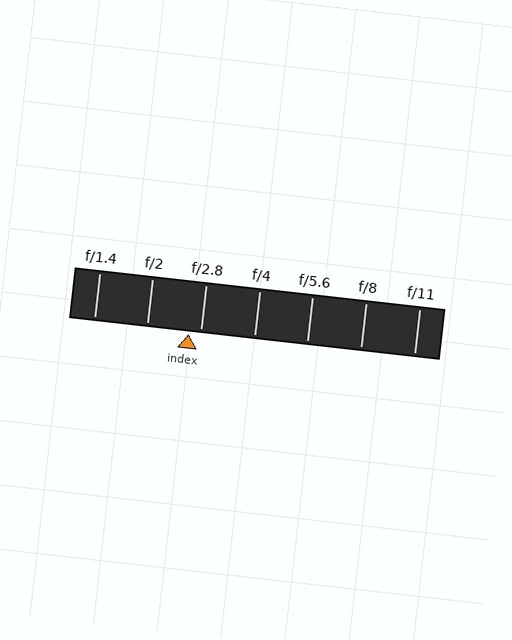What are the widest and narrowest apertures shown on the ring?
The widest aperture shown is f/1.4 and the narrowest is f/11.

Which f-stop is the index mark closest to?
The index mark is closest to f/2.8.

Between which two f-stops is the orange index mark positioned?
The index mark is between f/2 and f/2.8.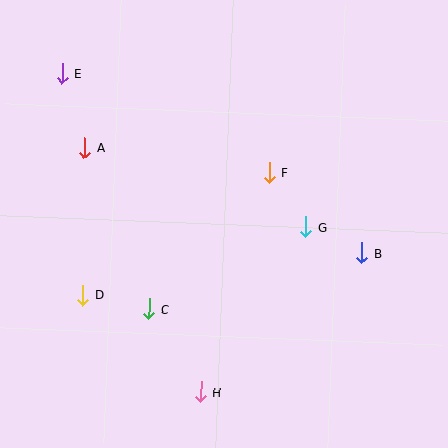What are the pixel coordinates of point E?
Point E is at (62, 73).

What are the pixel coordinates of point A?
Point A is at (85, 148).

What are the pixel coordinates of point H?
Point H is at (201, 392).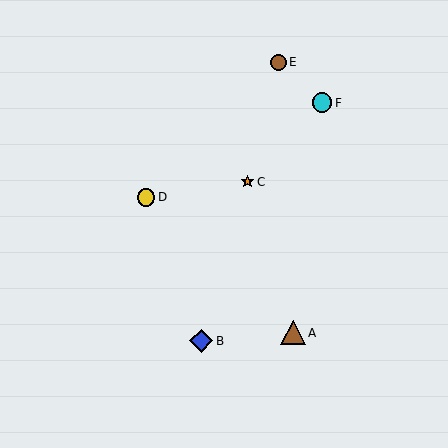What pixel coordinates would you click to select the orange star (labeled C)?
Click at (248, 182) to select the orange star C.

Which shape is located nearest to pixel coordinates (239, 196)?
The orange star (labeled C) at (248, 182) is nearest to that location.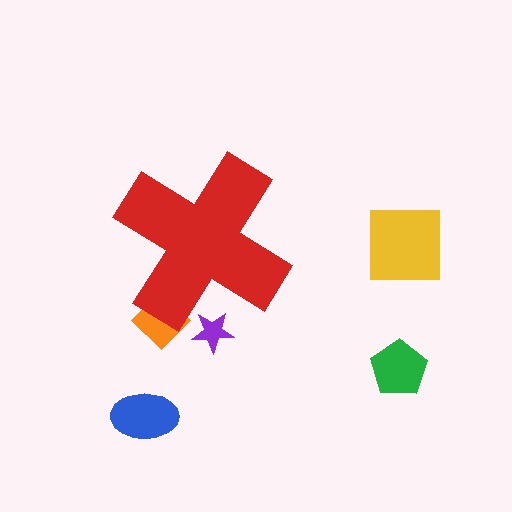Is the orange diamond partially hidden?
Yes, the orange diamond is partially hidden behind the red cross.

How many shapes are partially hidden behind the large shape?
2 shapes are partially hidden.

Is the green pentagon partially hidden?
No, the green pentagon is fully visible.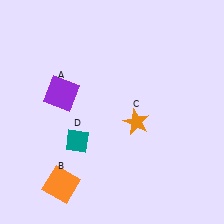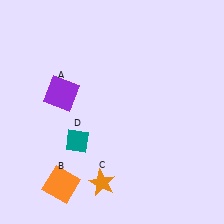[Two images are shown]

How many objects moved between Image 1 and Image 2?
1 object moved between the two images.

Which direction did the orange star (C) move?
The orange star (C) moved down.